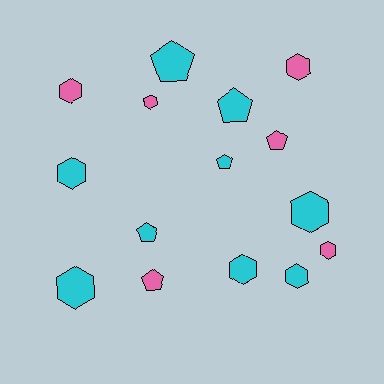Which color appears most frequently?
Cyan, with 9 objects.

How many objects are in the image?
There are 15 objects.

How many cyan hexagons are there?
There are 5 cyan hexagons.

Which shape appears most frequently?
Hexagon, with 9 objects.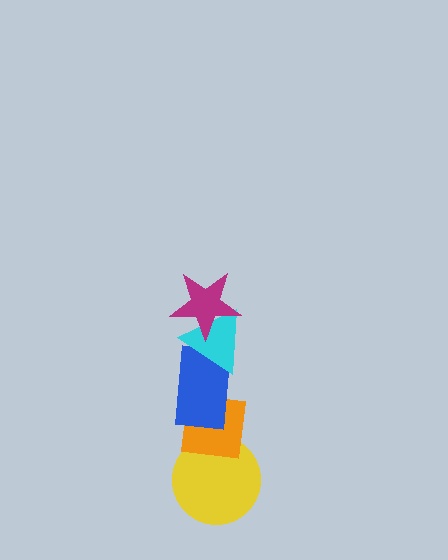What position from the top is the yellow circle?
The yellow circle is 5th from the top.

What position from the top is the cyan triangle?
The cyan triangle is 2nd from the top.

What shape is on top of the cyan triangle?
The magenta star is on top of the cyan triangle.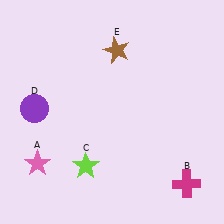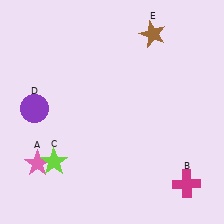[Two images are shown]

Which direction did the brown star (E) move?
The brown star (E) moved right.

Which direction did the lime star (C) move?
The lime star (C) moved left.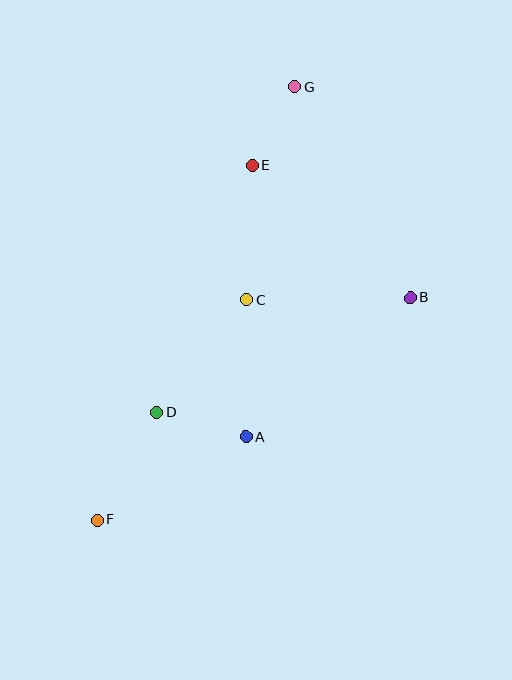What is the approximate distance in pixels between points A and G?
The distance between A and G is approximately 353 pixels.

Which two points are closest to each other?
Points E and G are closest to each other.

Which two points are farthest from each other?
Points F and G are farthest from each other.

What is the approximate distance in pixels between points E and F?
The distance between E and F is approximately 387 pixels.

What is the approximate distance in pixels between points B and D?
The distance between B and D is approximately 278 pixels.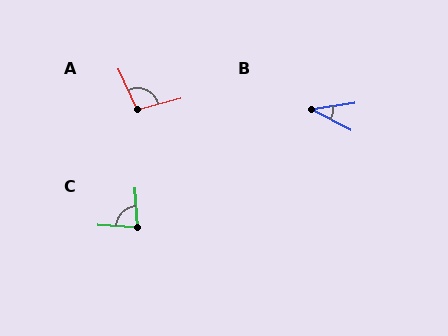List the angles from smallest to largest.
B (36°), C (82°), A (100°).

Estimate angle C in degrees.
Approximately 82 degrees.